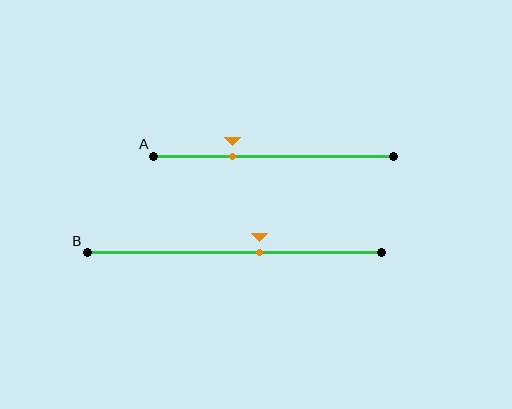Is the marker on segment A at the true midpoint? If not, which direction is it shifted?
No, the marker on segment A is shifted to the left by about 17% of the segment length.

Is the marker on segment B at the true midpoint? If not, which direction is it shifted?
No, the marker on segment B is shifted to the right by about 8% of the segment length.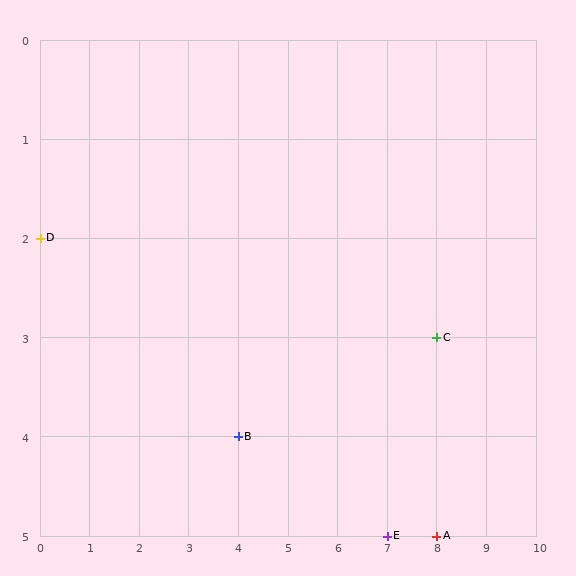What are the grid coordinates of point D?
Point D is at grid coordinates (0, 2).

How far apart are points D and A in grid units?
Points D and A are 8 columns and 3 rows apart (about 8.5 grid units diagonally).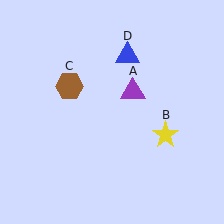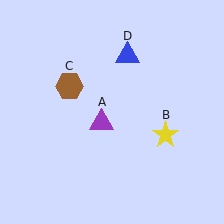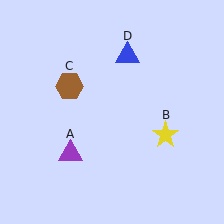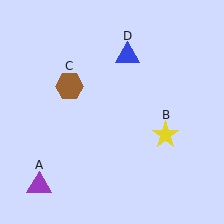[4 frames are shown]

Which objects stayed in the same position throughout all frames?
Yellow star (object B) and brown hexagon (object C) and blue triangle (object D) remained stationary.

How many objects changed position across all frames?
1 object changed position: purple triangle (object A).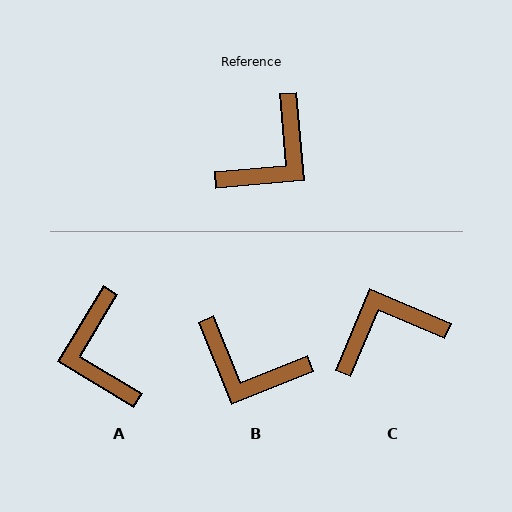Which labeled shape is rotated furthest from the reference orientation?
C, about 152 degrees away.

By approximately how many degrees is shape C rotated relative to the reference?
Approximately 152 degrees counter-clockwise.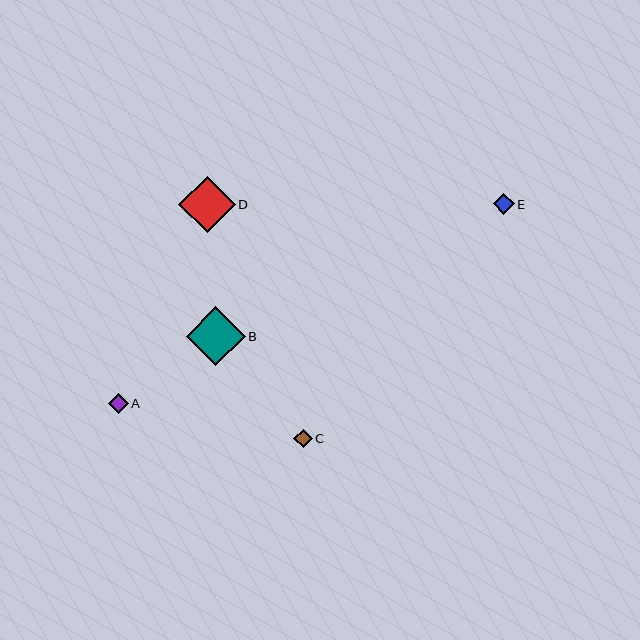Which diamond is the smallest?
Diamond C is the smallest with a size of approximately 18 pixels.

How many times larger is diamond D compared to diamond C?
Diamond D is approximately 3.1 times the size of diamond C.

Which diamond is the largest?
Diamond B is the largest with a size of approximately 59 pixels.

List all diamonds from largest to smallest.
From largest to smallest: B, D, E, A, C.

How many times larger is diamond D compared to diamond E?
Diamond D is approximately 2.7 times the size of diamond E.